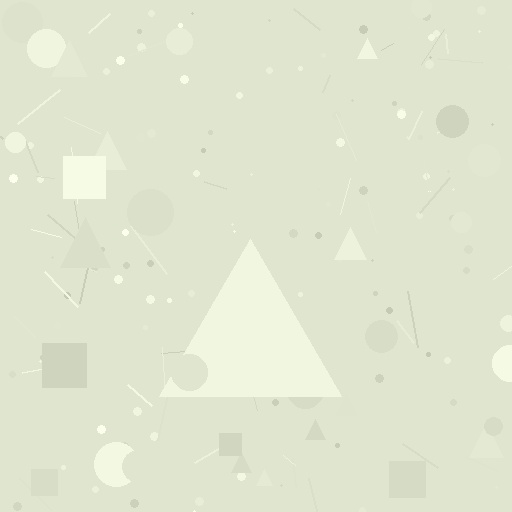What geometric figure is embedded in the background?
A triangle is embedded in the background.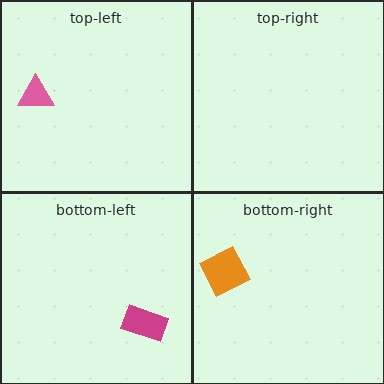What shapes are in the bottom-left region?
The magenta rectangle.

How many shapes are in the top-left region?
1.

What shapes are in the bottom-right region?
The orange diamond.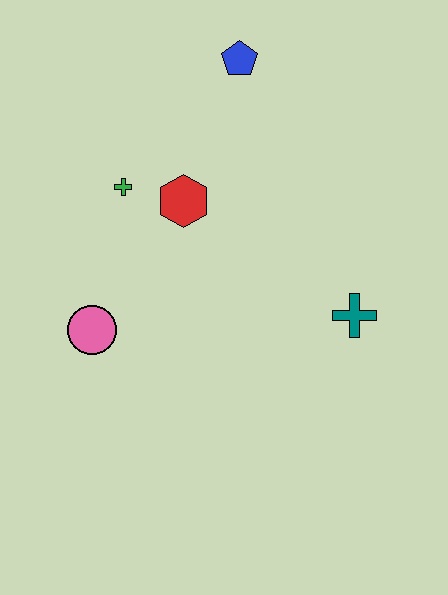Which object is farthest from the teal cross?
The blue pentagon is farthest from the teal cross.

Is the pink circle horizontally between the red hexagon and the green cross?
No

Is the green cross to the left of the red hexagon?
Yes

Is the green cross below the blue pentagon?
Yes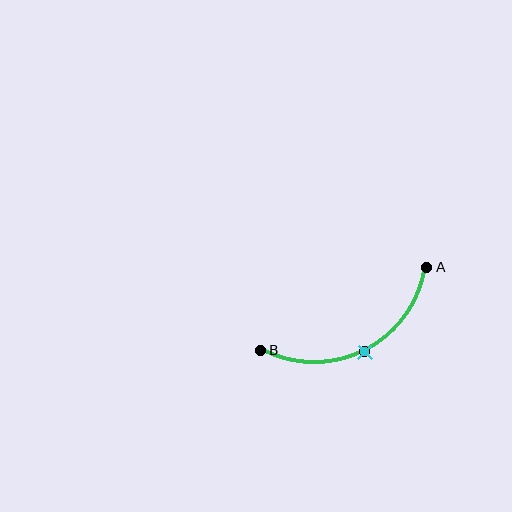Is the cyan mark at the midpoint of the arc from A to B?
Yes. The cyan mark lies on the arc at equal arc-length from both A and B — it is the arc midpoint.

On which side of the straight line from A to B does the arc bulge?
The arc bulges below the straight line connecting A and B.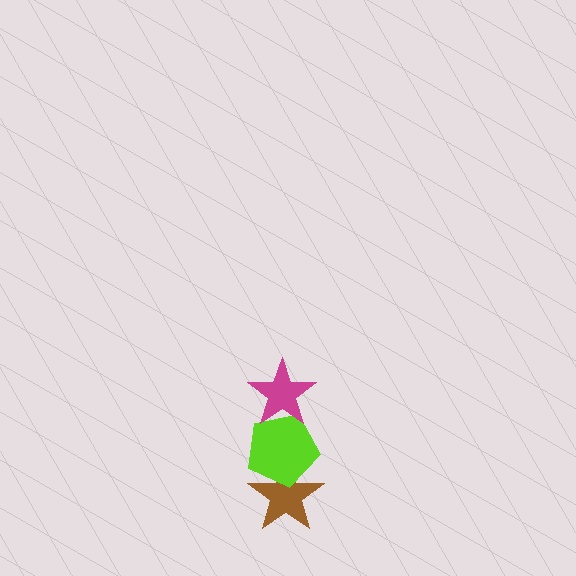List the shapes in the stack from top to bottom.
From top to bottom: the magenta star, the lime pentagon, the brown star.